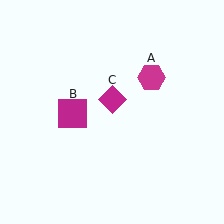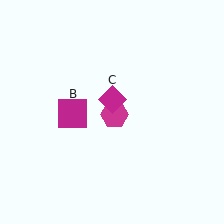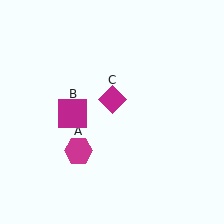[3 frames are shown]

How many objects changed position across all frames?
1 object changed position: magenta hexagon (object A).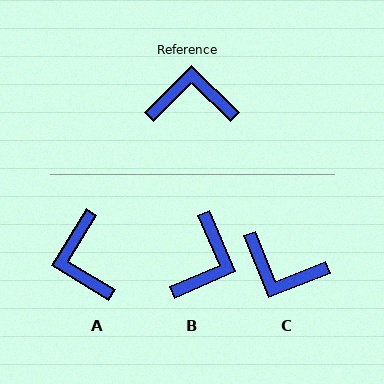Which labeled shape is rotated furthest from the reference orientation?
C, about 157 degrees away.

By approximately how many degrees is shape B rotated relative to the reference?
Approximately 112 degrees clockwise.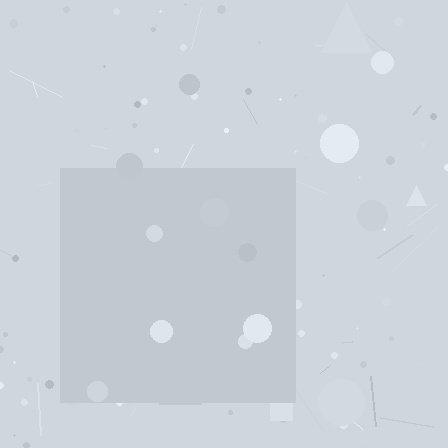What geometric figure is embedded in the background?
A square is embedded in the background.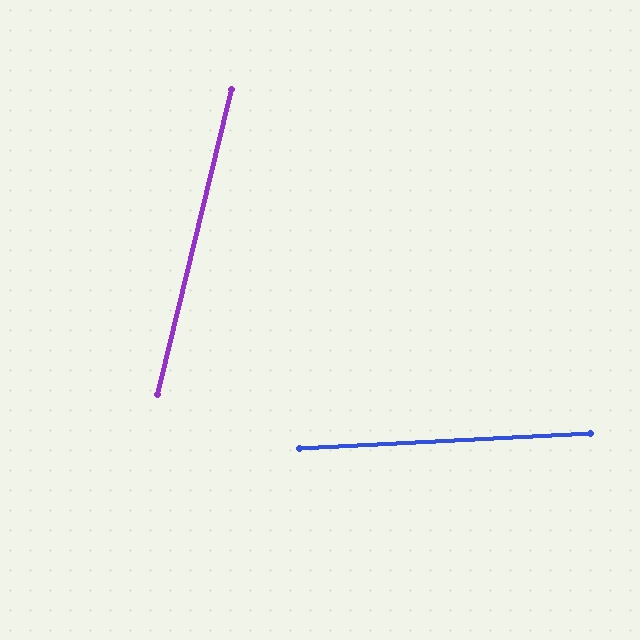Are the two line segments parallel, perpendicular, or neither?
Neither parallel nor perpendicular — they differ by about 73°.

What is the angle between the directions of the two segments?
Approximately 73 degrees.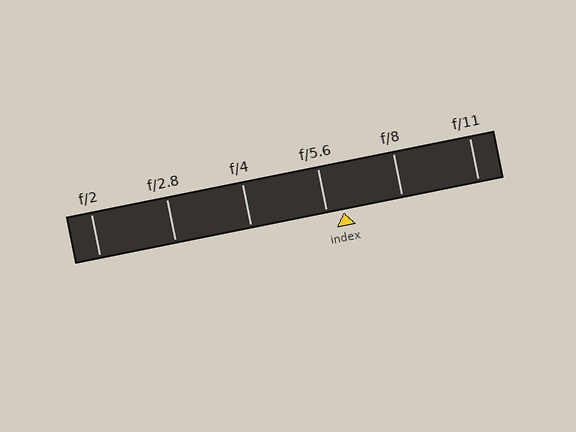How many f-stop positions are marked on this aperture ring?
There are 6 f-stop positions marked.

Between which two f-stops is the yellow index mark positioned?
The index mark is between f/5.6 and f/8.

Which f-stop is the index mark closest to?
The index mark is closest to f/5.6.